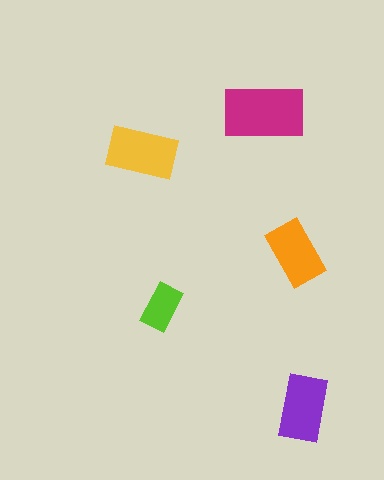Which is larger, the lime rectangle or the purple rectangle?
The purple one.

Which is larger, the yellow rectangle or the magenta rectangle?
The magenta one.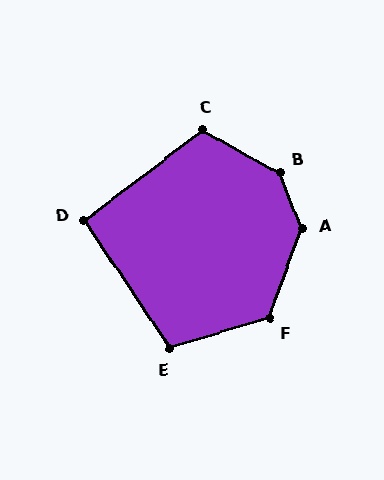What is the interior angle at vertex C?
Approximately 114 degrees (obtuse).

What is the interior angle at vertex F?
Approximately 126 degrees (obtuse).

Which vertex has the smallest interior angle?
D, at approximately 93 degrees.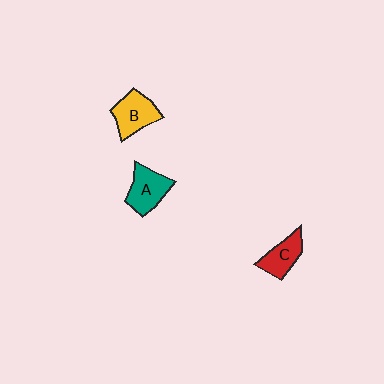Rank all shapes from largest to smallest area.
From largest to smallest: A (teal), B (yellow), C (red).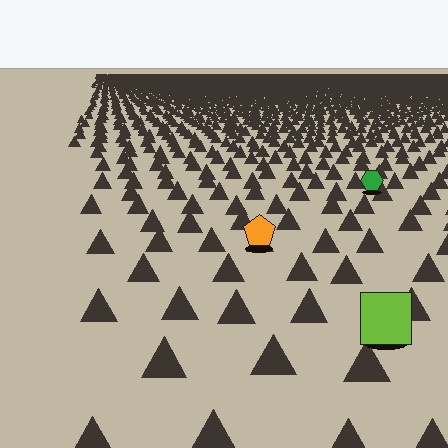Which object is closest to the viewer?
The lime square is closest. The texture marks near it are larger and more spread out.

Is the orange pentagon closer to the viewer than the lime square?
No. The lime square is closer — you can tell from the texture gradient: the ground texture is coarser near it.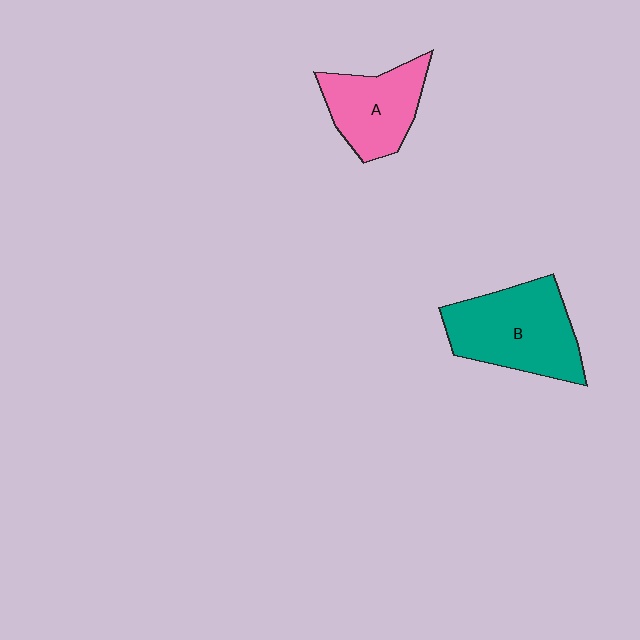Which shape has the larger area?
Shape B (teal).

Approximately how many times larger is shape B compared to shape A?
Approximately 1.4 times.